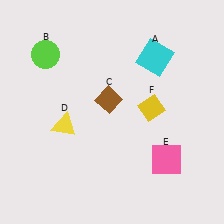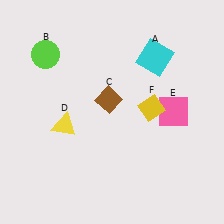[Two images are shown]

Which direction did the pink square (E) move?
The pink square (E) moved up.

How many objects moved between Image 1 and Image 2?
1 object moved between the two images.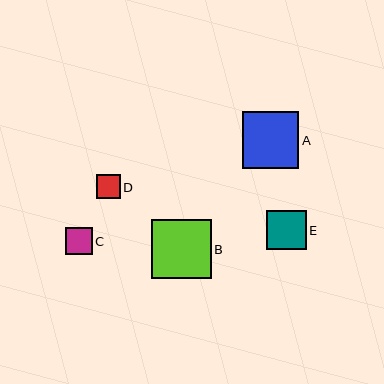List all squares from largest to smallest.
From largest to smallest: B, A, E, C, D.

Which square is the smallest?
Square D is the smallest with a size of approximately 24 pixels.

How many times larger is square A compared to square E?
Square A is approximately 1.4 times the size of square E.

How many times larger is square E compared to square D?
Square E is approximately 1.6 times the size of square D.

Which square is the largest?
Square B is the largest with a size of approximately 59 pixels.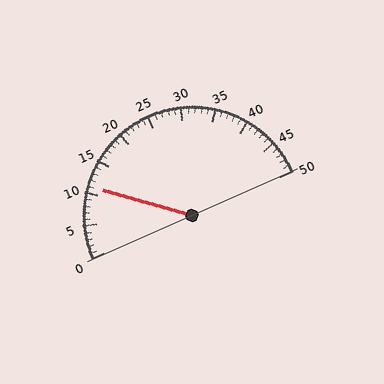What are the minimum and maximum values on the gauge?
The gauge ranges from 0 to 50.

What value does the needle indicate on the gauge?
The needle indicates approximately 11.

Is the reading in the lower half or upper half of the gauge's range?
The reading is in the lower half of the range (0 to 50).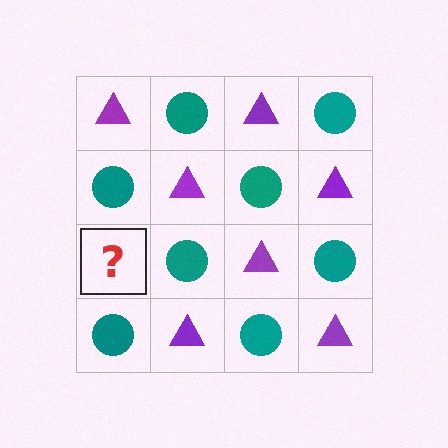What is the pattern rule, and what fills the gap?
The rule is that it alternates purple triangle and teal circle in a checkerboard pattern. The gap should be filled with a purple triangle.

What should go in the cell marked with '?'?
The missing cell should contain a purple triangle.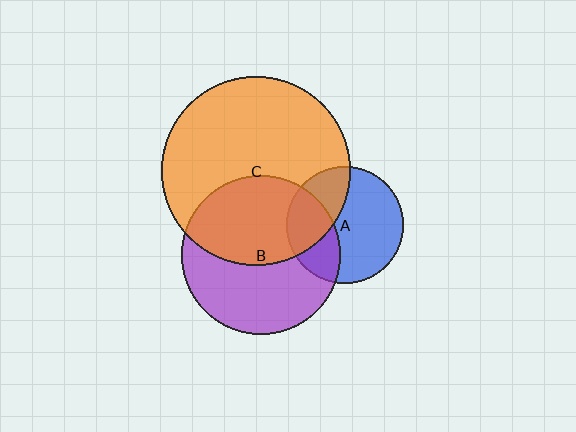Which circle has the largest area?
Circle C (orange).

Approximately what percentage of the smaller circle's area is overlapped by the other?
Approximately 50%.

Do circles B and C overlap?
Yes.